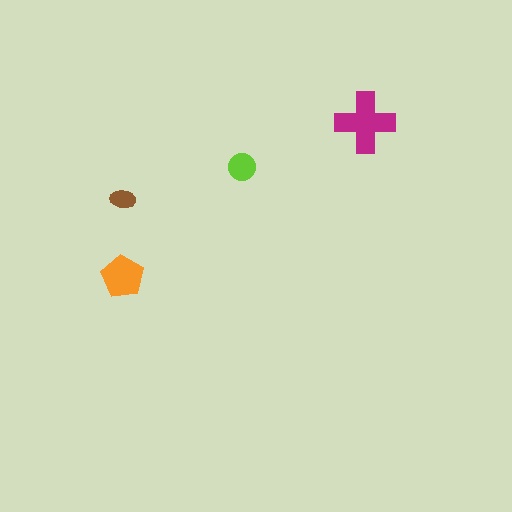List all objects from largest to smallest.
The magenta cross, the orange pentagon, the lime circle, the brown ellipse.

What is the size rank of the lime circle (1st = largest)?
3rd.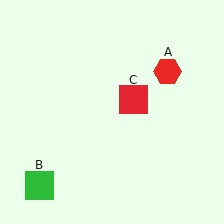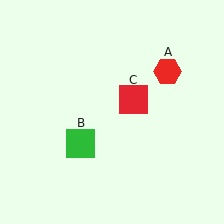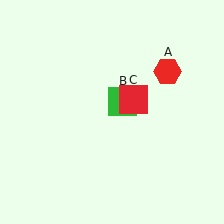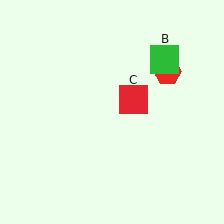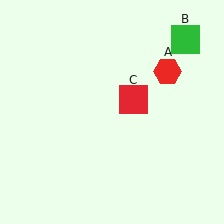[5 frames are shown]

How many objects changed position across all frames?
1 object changed position: green square (object B).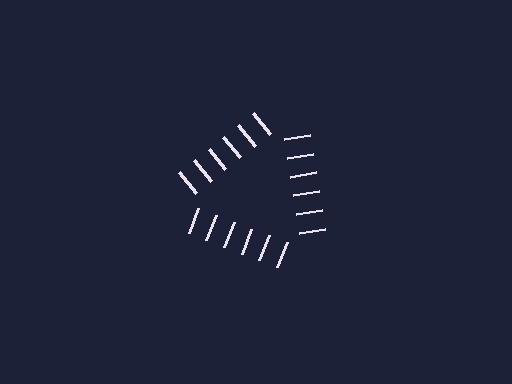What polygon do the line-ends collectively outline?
An illusory triangle — the line segments terminate on its edges but no continuous stroke is drawn.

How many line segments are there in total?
18 — 6 along each of the 3 edges.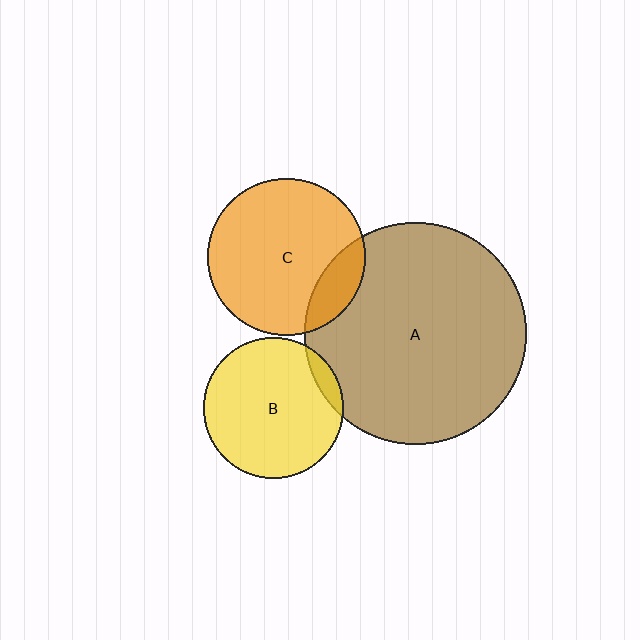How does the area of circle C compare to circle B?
Approximately 1.3 times.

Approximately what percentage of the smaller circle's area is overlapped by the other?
Approximately 15%.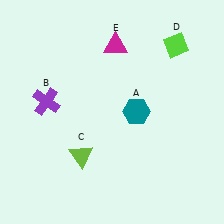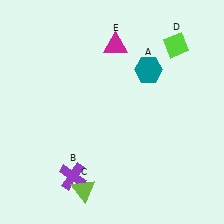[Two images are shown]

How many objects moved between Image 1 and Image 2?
3 objects moved between the two images.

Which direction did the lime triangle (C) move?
The lime triangle (C) moved down.